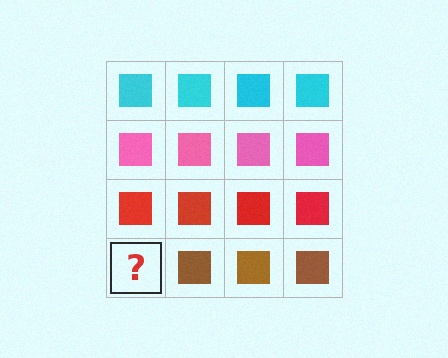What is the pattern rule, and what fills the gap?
The rule is that each row has a consistent color. The gap should be filled with a brown square.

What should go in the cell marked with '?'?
The missing cell should contain a brown square.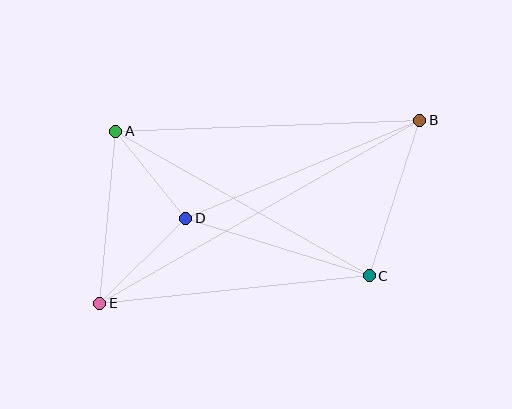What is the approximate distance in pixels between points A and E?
The distance between A and E is approximately 172 pixels.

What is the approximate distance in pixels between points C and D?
The distance between C and D is approximately 193 pixels.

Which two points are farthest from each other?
Points B and E are farthest from each other.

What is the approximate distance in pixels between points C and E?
The distance between C and E is approximately 271 pixels.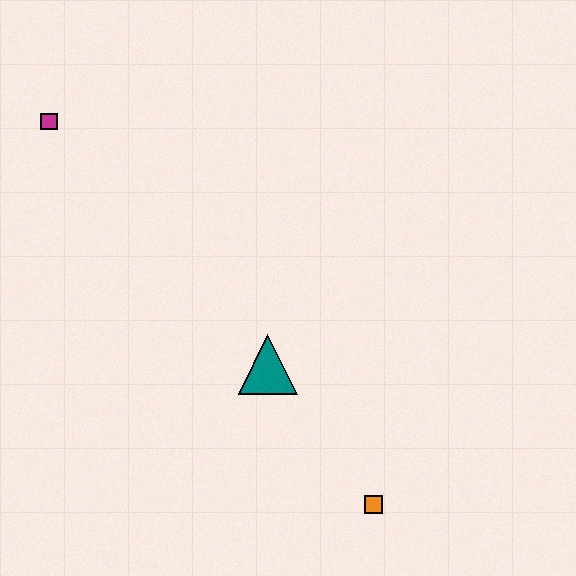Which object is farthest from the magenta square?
The orange square is farthest from the magenta square.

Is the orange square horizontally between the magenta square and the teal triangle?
No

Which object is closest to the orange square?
The teal triangle is closest to the orange square.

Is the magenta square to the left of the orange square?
Yes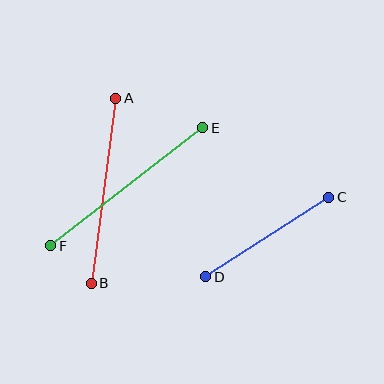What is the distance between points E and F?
The distance is approximately 192 pixels.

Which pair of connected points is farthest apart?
Points E and F are farthest apart.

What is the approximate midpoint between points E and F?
The midpoint is at approximately (127, 187) pixels.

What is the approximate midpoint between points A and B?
The midpoint is at approximately (104, 191) pixels.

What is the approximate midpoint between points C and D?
The midpoint is at approximately (267, 237) pixels.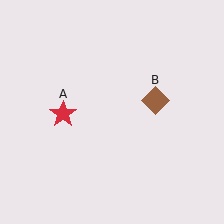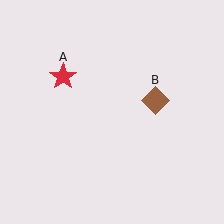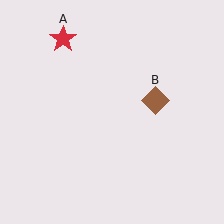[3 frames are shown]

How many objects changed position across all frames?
1 object changed position: red star (object A).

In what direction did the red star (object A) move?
The red star (object A) moved up.